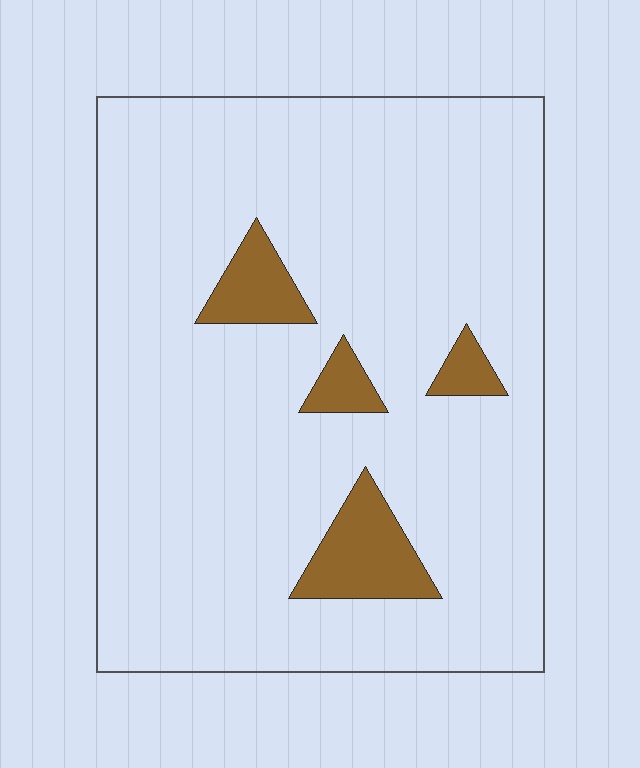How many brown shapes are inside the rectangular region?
4.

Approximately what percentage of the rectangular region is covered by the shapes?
Approximately 10%.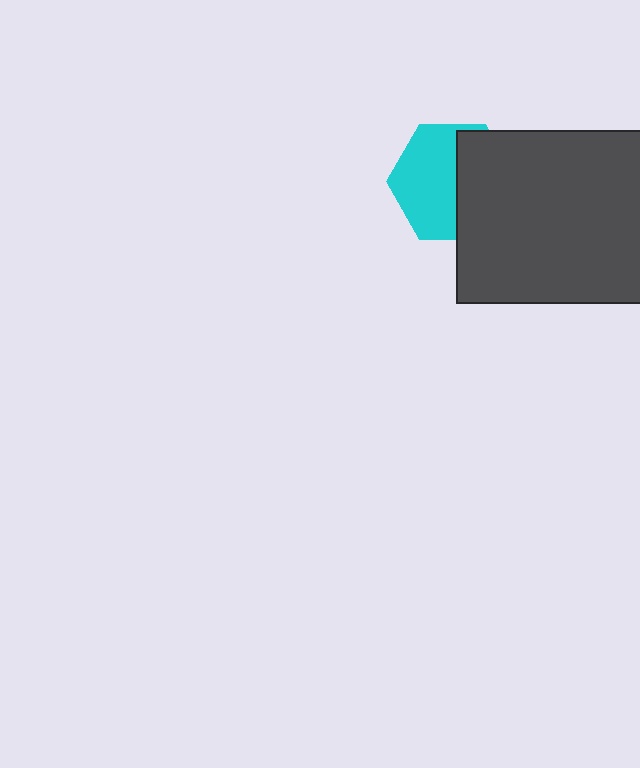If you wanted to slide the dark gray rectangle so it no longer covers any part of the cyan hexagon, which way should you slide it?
Slide it right — that is the most direct way to separate the two shapes.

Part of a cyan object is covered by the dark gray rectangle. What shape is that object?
It is a hexagon.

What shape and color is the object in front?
The object in front is a dark gray rectangle.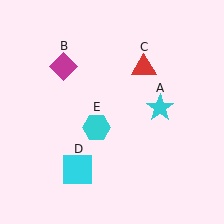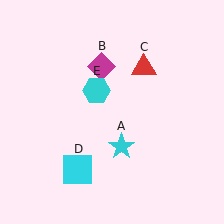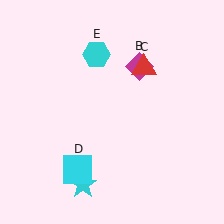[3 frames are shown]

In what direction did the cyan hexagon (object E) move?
The cyan hexagon (object E) moved up.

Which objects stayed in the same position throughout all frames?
Red triangle (object C) and cyan square (object D) remained stationary.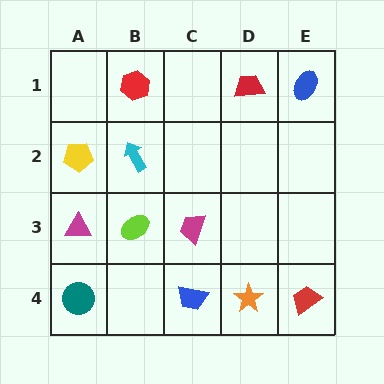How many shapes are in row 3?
3 shapes.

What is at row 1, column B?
A red hexagon.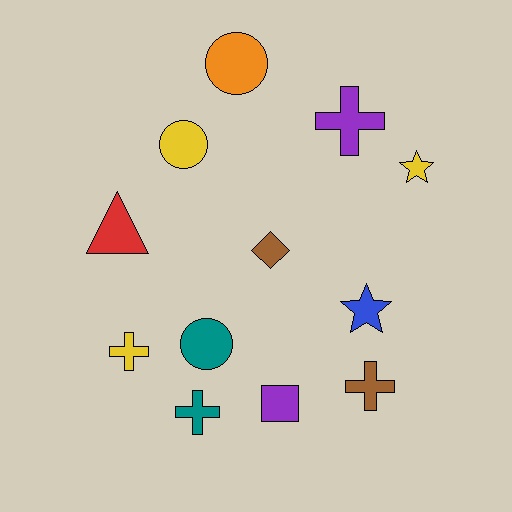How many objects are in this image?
There are 12 objects.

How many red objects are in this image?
There is 1 red object.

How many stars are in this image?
There are 2 stars.